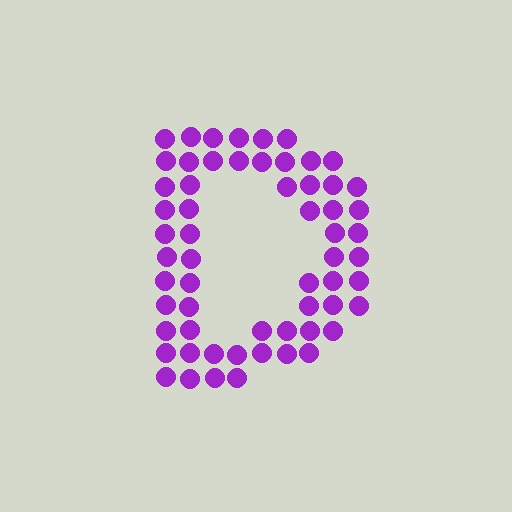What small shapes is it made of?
It is made of small circles.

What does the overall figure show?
The overall figure shows the letter D.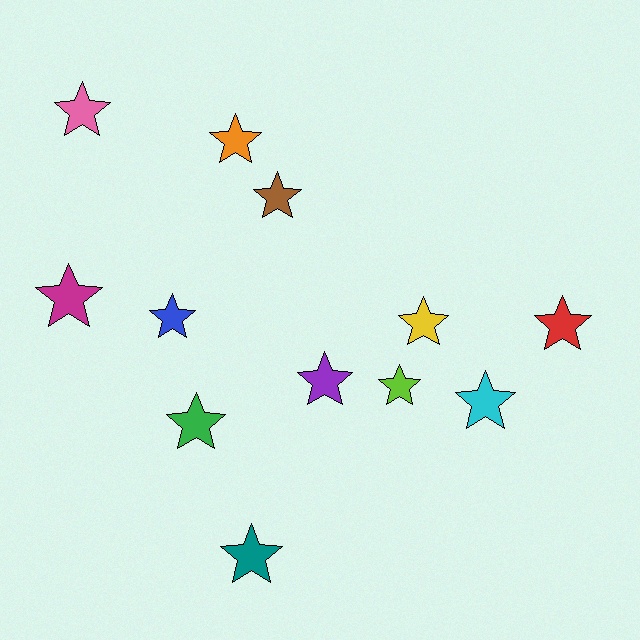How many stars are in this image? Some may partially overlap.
There are 12 stars.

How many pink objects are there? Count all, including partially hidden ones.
There is 1 pink object.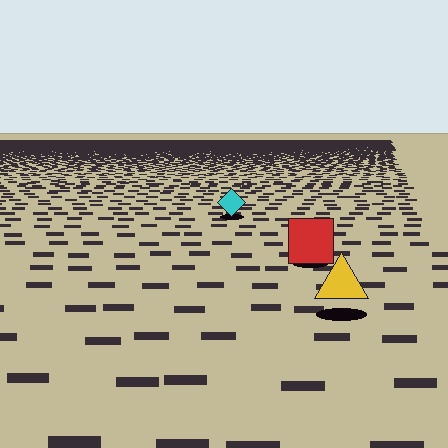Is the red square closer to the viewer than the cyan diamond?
Yes. The red square is closer — you can tell from the texture gradient: the ground texture is coarser near it.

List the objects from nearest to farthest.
From nearest to farthest: the yellow triangle, the red square, the cyan diamond.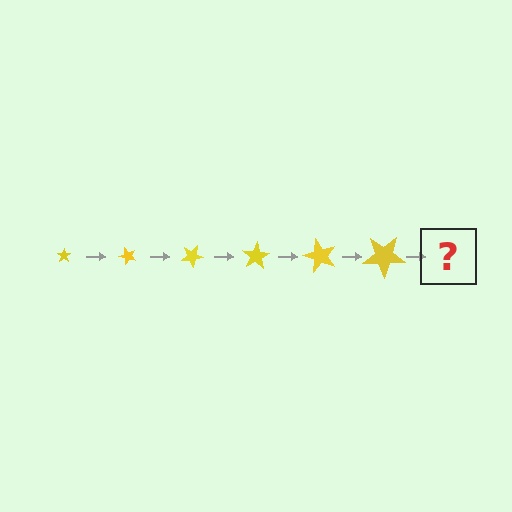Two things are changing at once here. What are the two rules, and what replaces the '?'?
The two rules are that the star grows larger each step and it rotates 50 degrees each step. The '?' should be a star, larger than the previous one and rotated 300 degrees from the start.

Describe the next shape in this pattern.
It should be a star, larger than the previous one and rotated 300 degrees from the start.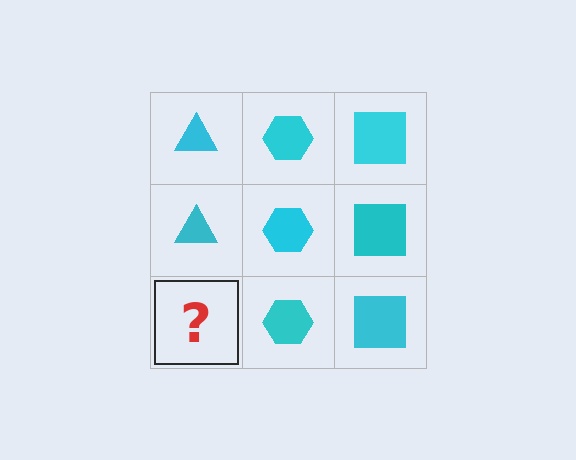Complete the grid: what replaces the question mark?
The question mark should be replaced with a cyan triangle.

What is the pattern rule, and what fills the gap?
The rule is that each column has a consistent shape. The gap should be filled with a cyan triangle.